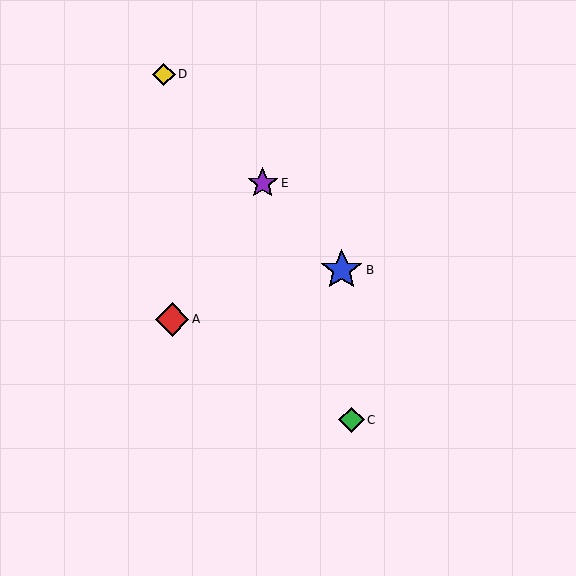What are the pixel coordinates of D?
Object D is at (164, 74).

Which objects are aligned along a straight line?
Objects B, D, E are aligned along a straight line.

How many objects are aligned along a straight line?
3 objects (B, D, E) are aligned along a straight line.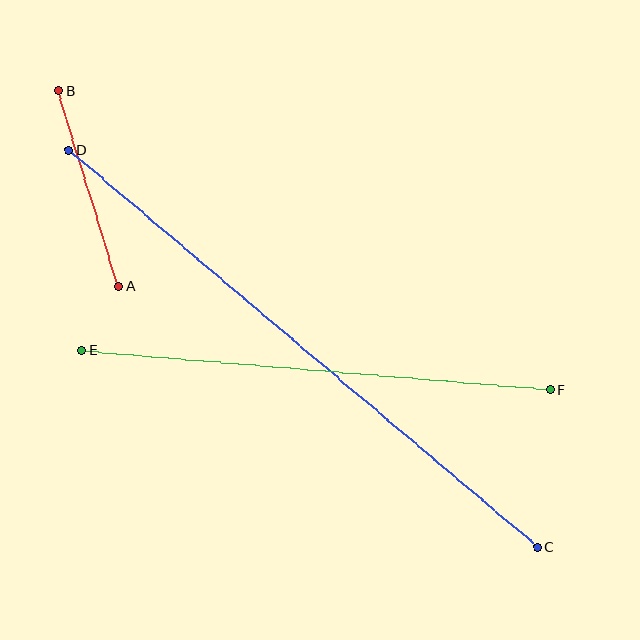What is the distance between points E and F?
The distance is approximately 470 pixels.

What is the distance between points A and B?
The distance is approximately 204 pixels.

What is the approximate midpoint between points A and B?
The midpoint is at approximately (89, 188) pixels.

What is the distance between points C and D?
The distance is approximately 615 pixels.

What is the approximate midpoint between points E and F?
The midpoint is at approximately (316, 370) pixels.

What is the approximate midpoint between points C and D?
The midpoint is at approximately (303, 348) pixels.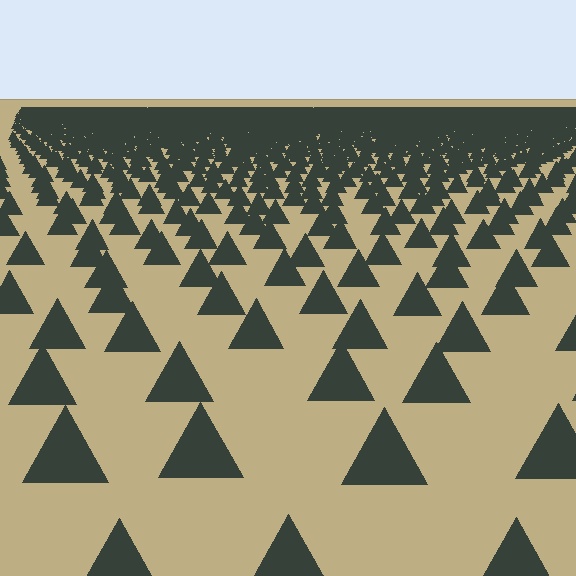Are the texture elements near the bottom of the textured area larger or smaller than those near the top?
Larger. Near the bottom, elements are closer to the viewer and appear at a bigger on-screen size.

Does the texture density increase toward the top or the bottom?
Density increases toward the top.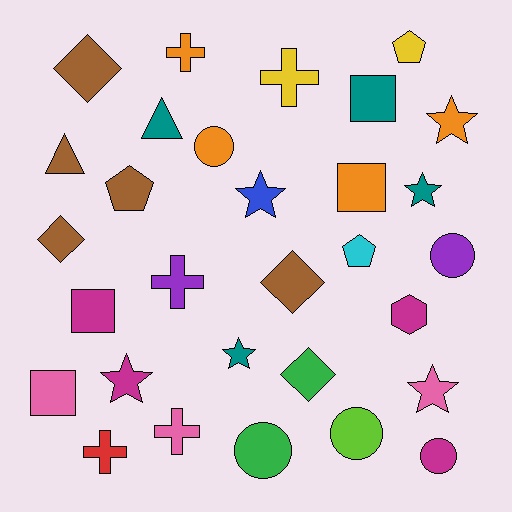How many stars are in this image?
There are 6 stars.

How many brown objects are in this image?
There are 5 brown objects.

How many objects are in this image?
There are 30 objects.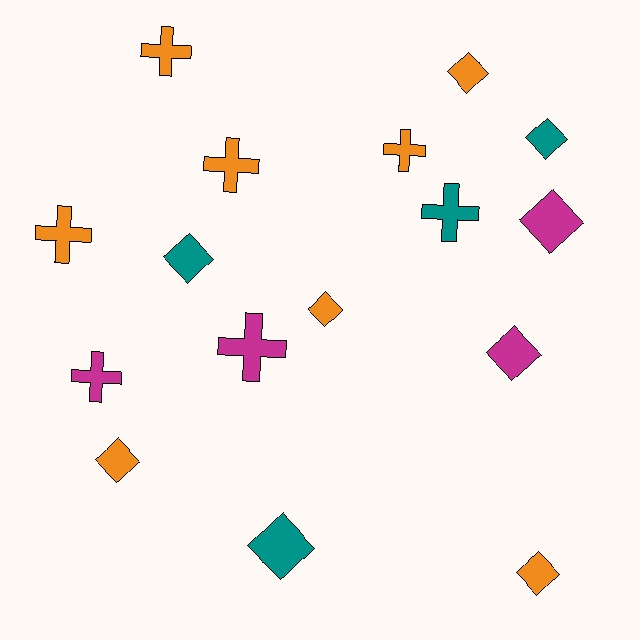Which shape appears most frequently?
Diamond, with 9 objects.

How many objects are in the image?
There are 16 objects.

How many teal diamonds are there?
There are 3 teal diamonds.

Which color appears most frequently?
Orange, with 8 objects.